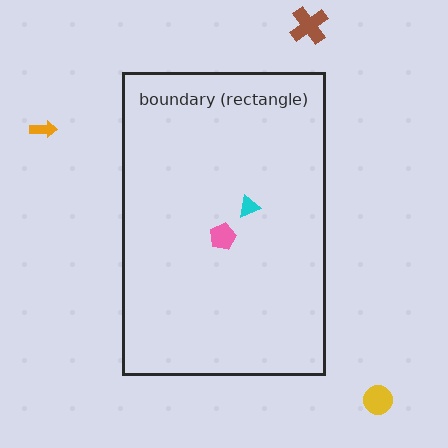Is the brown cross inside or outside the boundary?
Outside.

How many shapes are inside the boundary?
2 inside, 3 outside.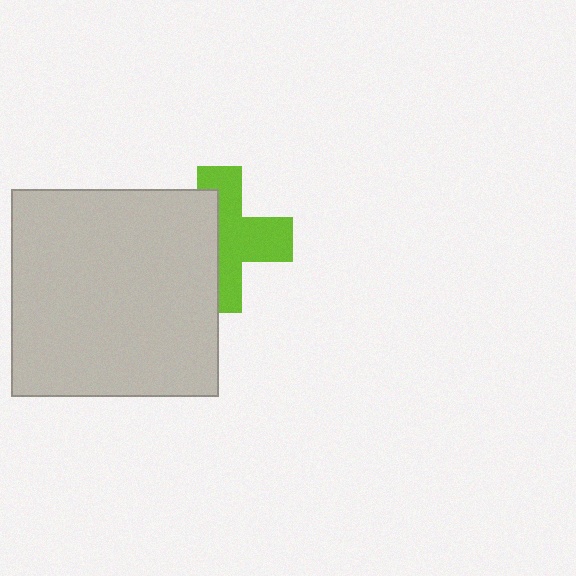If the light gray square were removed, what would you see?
You would see the complete lime cross.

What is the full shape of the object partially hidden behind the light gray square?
The partially hidden object is a lime cross.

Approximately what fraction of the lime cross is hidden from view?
Roughly 45% of the lime cross is hidden behind the light gray square.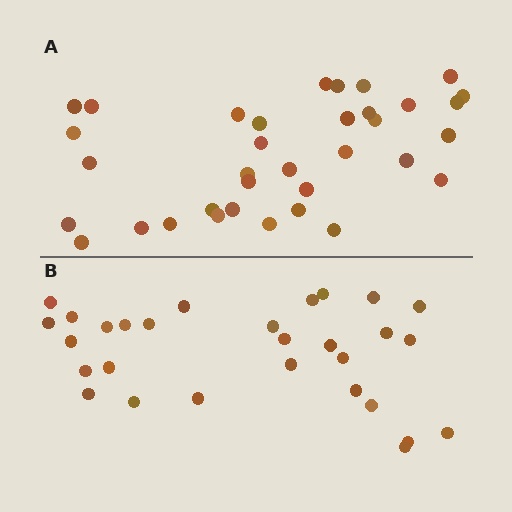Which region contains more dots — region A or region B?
Region A (the top region) has more dots.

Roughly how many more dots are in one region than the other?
Region A has about 6 more dots than region B.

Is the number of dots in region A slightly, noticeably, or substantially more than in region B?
Region A has only slightly more — the two regions are fairly close. The ratio is roughly 1.2 to 1.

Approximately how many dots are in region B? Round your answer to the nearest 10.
About 30 dots. (The exact count is 29, which rounds to 30.)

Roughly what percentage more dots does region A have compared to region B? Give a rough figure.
About 20% more.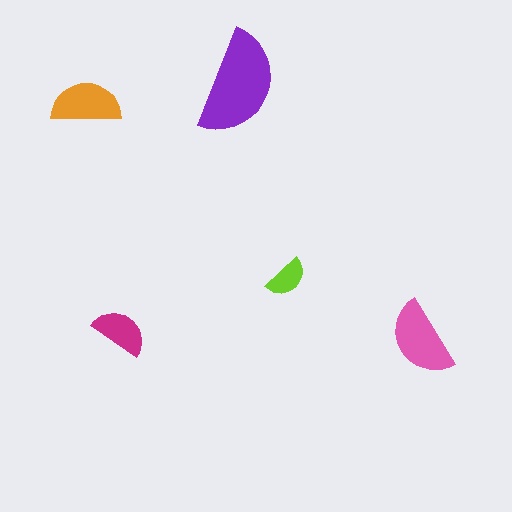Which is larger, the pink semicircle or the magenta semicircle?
The pink one.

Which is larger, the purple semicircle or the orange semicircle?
The purple one.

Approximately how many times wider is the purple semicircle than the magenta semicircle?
About 2 times wider.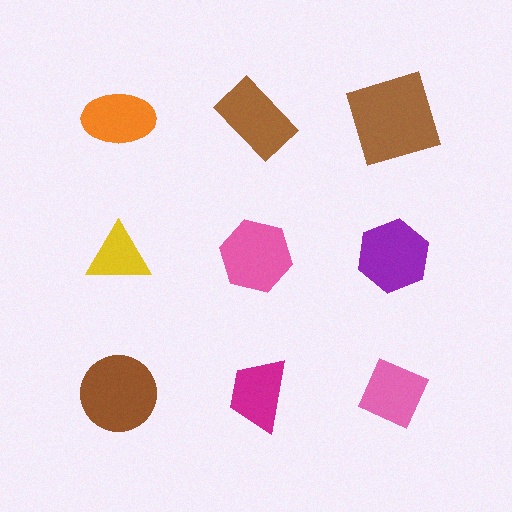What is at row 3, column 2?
A magenta trapezoid.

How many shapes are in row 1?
3 shapes.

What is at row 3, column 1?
A brown circle.